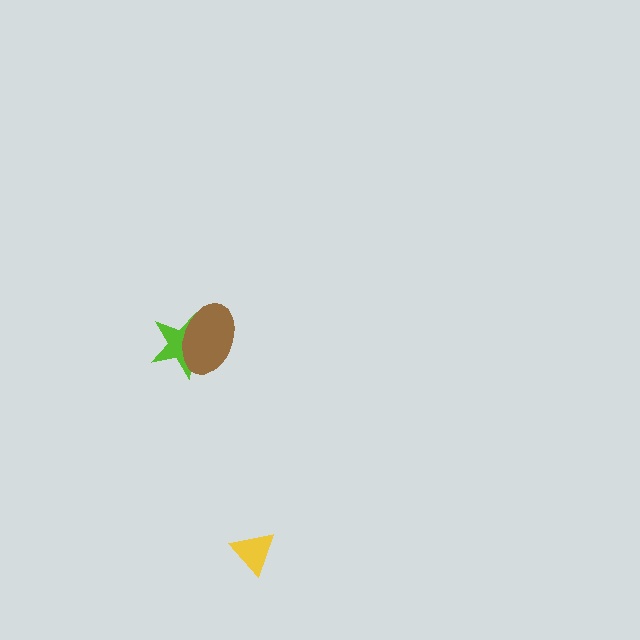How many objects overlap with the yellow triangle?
0 objects overlap with the yellow triangle.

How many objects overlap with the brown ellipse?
1 object overlaps with the brown ellipse.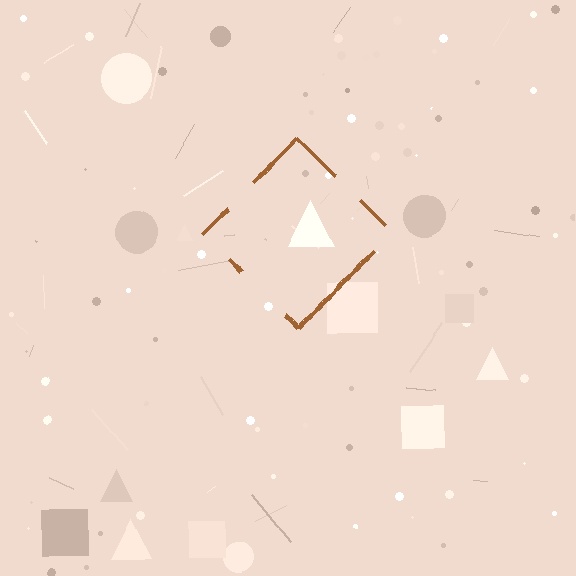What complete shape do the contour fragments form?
The contour fragments form a diamond.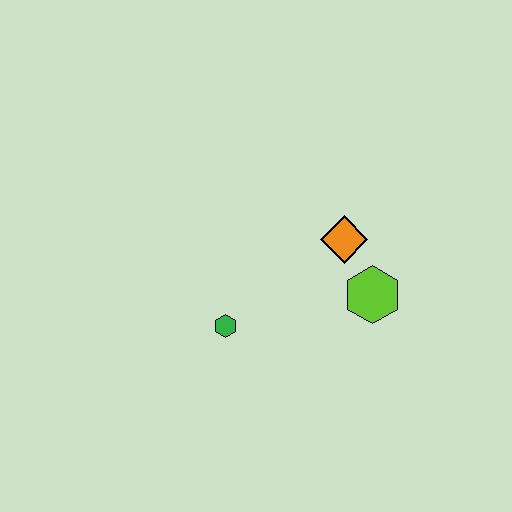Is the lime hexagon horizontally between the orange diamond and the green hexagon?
No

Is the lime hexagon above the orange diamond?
No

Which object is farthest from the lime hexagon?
The green hexagon is farthest from the lime hexagon.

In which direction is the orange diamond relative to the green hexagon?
The orange diamond is to the right of the green hexagon.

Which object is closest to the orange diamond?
The lime hexagon is closest to the orange diamond.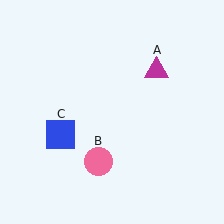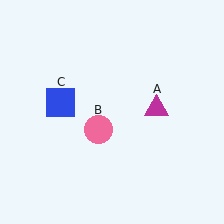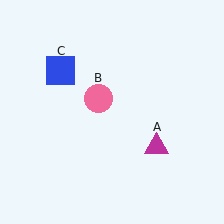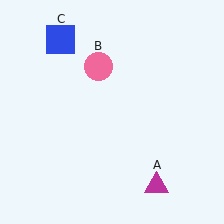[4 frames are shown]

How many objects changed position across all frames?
3 objects changed position: magenta triangle (object A), pink circle (object B), blue square (object C).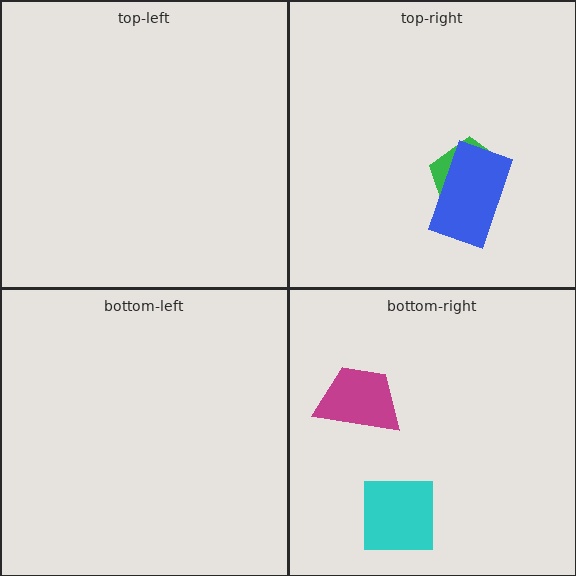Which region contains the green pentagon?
The top-right region.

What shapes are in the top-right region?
The green pentagon, the blue rectangle.